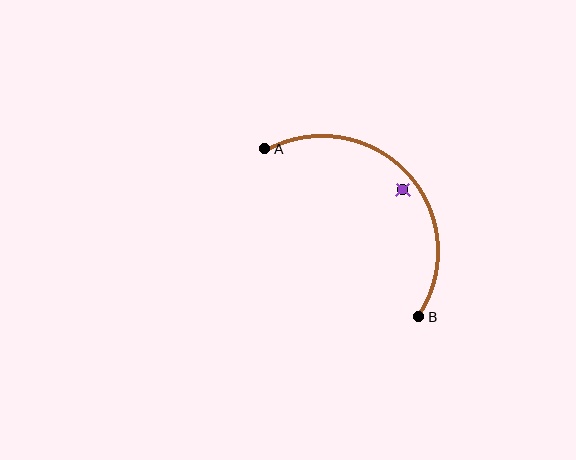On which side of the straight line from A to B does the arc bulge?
The arc bulges above and to the right of the straight line connecting A and B.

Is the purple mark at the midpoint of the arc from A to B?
No — the purple mark does not lie on the arc at all. It sits slightly inside the curve.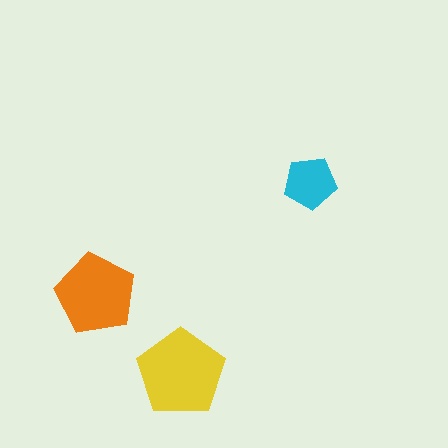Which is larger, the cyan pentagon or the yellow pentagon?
The yellow one.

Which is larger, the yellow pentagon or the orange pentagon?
The yellow one.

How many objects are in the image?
There are 3 objects in the image.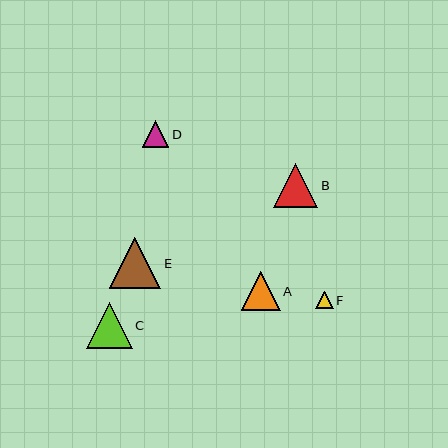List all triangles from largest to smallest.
From largest to smallest: E, C, B, A, D, F.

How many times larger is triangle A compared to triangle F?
Triangle A is approximately 2.3 times the size of triangle F.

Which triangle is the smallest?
Triangle F is the smallest with a size of approximately 17 pixels.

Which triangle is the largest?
Triangle E is the largest with a size of approximately 52 pixels.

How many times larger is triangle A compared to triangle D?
Triangle A is approximately 1.5 times the size of triangle D.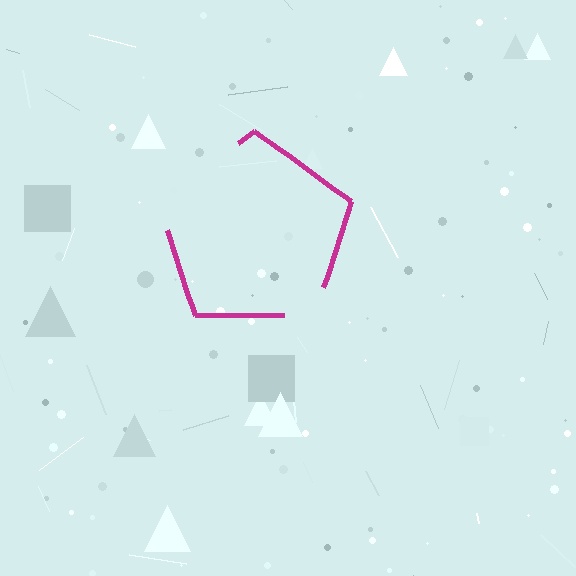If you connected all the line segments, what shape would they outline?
They would outline a pentagon.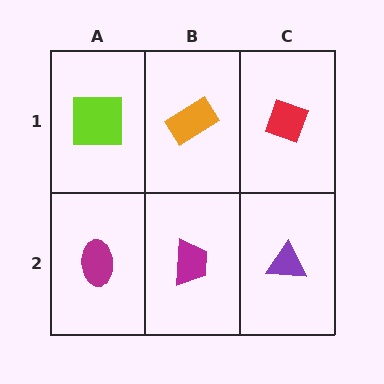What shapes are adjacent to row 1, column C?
A purple triangle (row 2, column C), an orange rectangle (row 1, column B).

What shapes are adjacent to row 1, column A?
A magenta ellipse (row 2, column A), an orange rectangle (row 1, column B).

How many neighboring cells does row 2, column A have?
2.